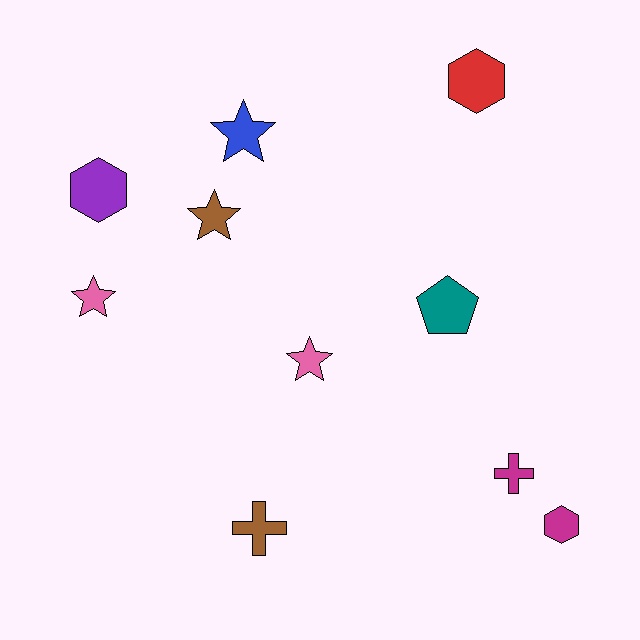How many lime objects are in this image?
There are no lime objects.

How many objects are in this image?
There are 10 objects.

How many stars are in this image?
There are 4 stars.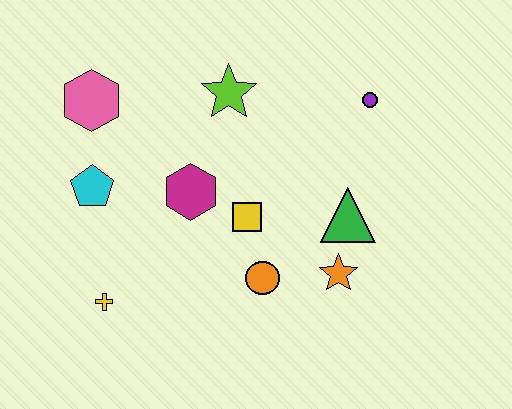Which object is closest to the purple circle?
The green triangle is closest to the purple circle.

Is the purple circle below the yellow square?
No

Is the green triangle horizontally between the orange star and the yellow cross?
No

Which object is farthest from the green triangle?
The pink hexagon is farthest from the green triangle.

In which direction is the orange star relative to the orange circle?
The orange star is to the right of the orange circle.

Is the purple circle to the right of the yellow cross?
Yes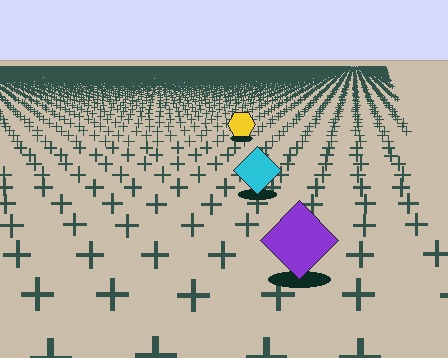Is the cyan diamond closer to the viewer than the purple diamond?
No. The purple diamond is closer — you can tell from the texture gradient: the ground texture is coarser near it.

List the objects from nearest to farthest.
From nearest to farthest: the purple diamond, the cyan diamond, the yellow hexagon.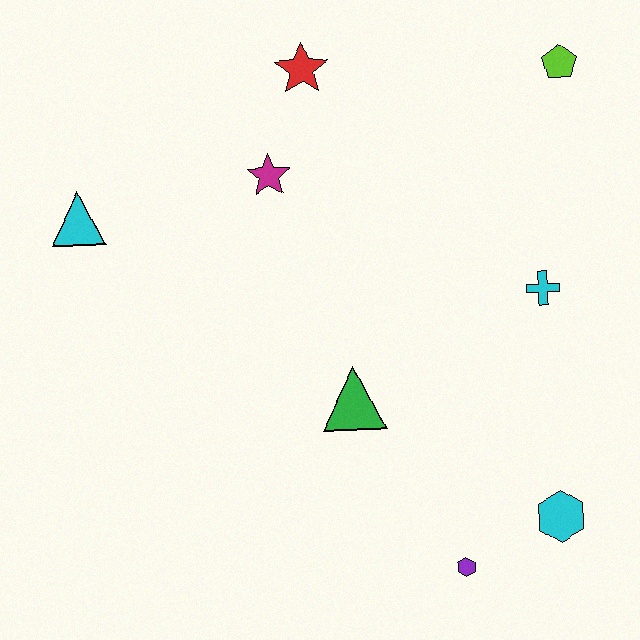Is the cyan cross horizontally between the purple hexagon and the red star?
No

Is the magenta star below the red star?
Yes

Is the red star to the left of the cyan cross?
Yes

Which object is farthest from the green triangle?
The lime pentagon is farthest from the green triangle.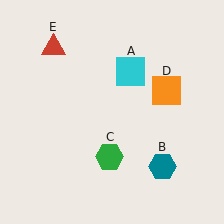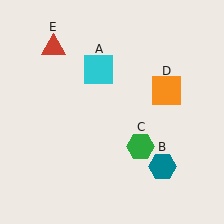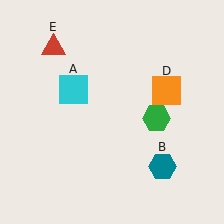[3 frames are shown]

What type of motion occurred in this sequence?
The cyan square (object A), green hexagon (object C) rotated counterclockwise around the center of the scene.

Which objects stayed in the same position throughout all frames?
Teal hexagon (object B) and orange square (object D) and red triangle (object E) remained stationary.